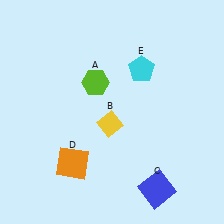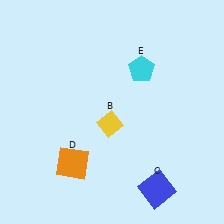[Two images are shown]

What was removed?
The lime hexagon (A) was removed in Image 2.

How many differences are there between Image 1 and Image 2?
There is 1 difference between the two images.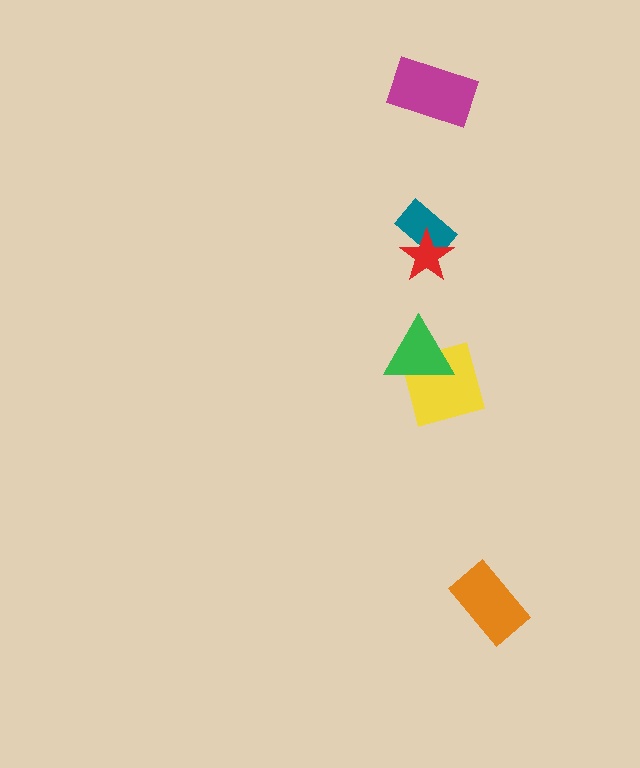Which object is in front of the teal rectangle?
The red star is in front of the teal rectangle.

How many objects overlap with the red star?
1 object overlaps with the red star.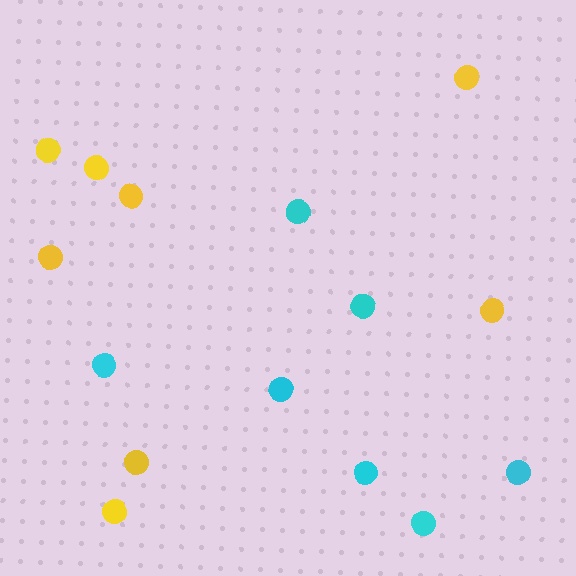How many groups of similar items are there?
There are 2 groups: one group of cyan circles (7) and one group of yellow circles (8).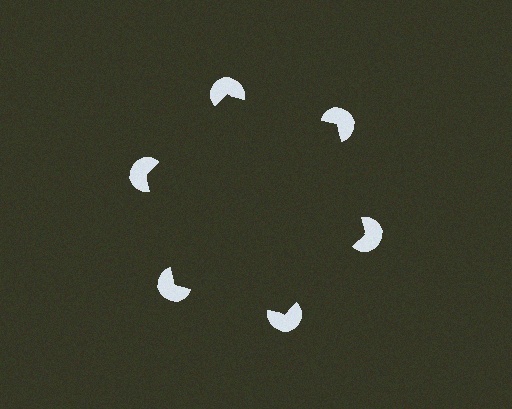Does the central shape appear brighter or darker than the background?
It typically appears slightly darker than the background, even though no actual brightness change is drawn.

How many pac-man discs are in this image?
There are 6 — one at each vertex of the illusory hexagon.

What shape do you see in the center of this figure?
An illusory hexagon — its edges are inferred from the aligned wedge cuts in the pac-man discs, not physically drawn.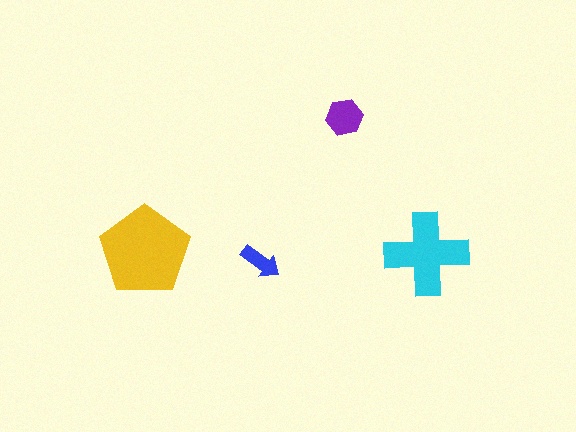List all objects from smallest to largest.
The blue arrow, the purple hexagon, the cyan cross, the yellow pentagon.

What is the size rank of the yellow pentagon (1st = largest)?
1st.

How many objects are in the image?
There are 4 objects in the image.